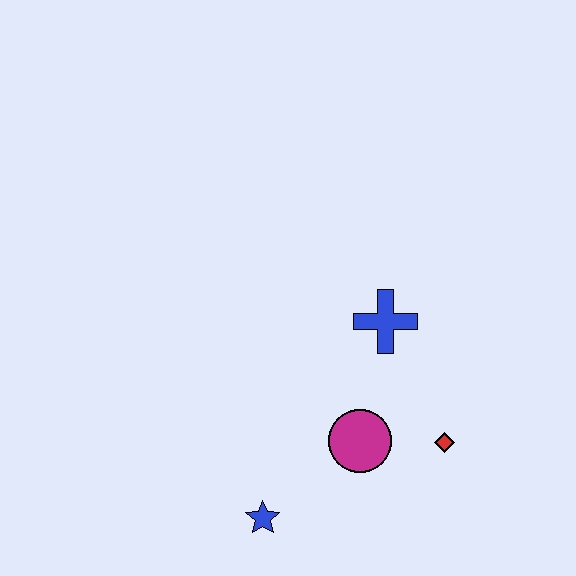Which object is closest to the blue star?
The magenta circle is closest to the blue star.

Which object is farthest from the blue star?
The blue cross is farthest from the blue star.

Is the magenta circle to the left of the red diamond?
Yes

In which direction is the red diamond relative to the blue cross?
The red diamond is below the blue cross.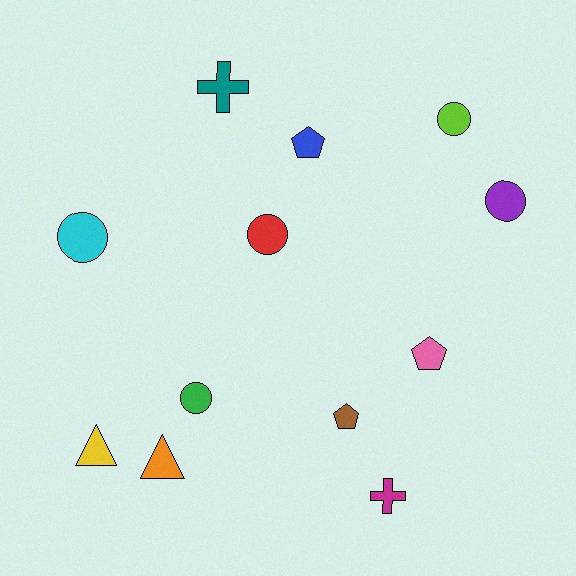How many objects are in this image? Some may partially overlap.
There are 12 objects.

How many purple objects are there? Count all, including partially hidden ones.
There is 1 purple object.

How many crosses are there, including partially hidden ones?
There are 2 crosses.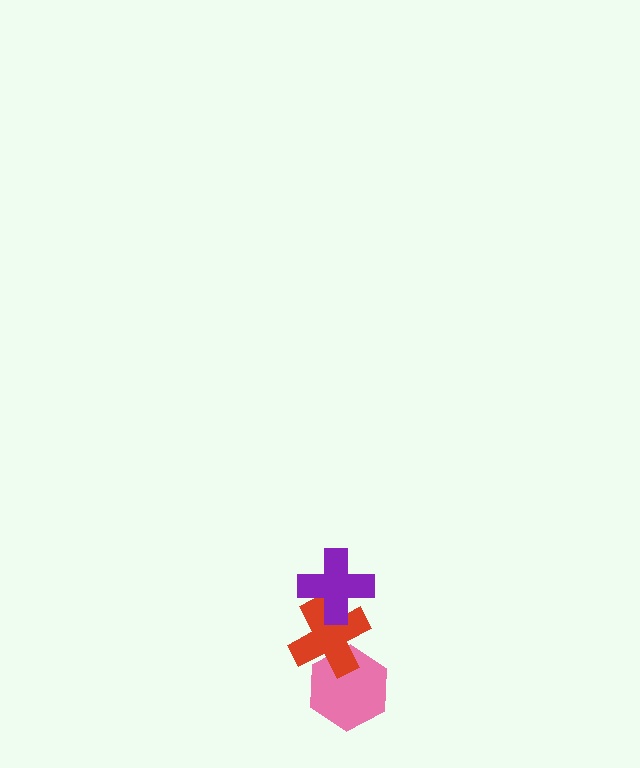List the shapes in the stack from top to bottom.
From top to bottom: the purple cross, the red cross, the pink hexagon.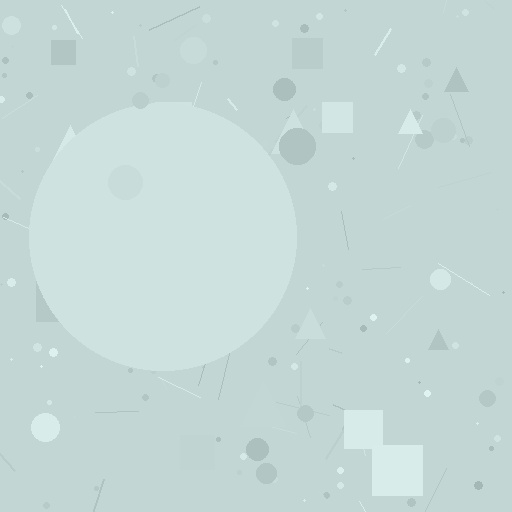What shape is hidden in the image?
A circle is hidden in the image.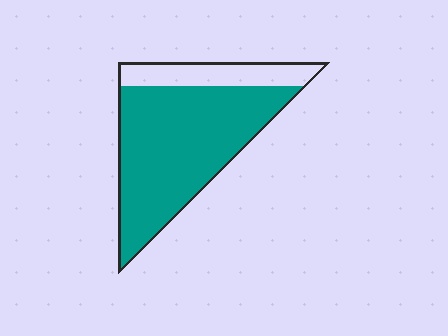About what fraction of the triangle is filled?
About four fifths (4/5).